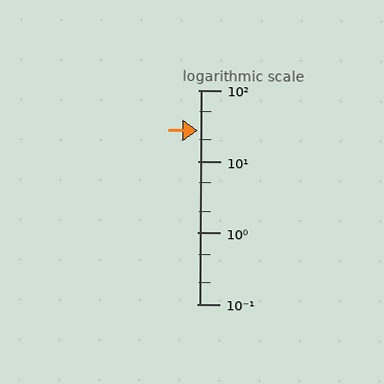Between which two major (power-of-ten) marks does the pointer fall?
The pointer is between 10 and 100.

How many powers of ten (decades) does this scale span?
The scale spans 3 decades, from 0.1 to 100.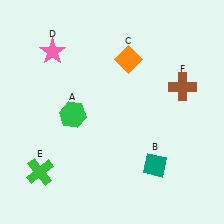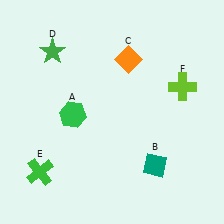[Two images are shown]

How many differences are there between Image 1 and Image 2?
There are 2 differences between the two images.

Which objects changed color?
D changed from pink to green. F changed from brown to lime.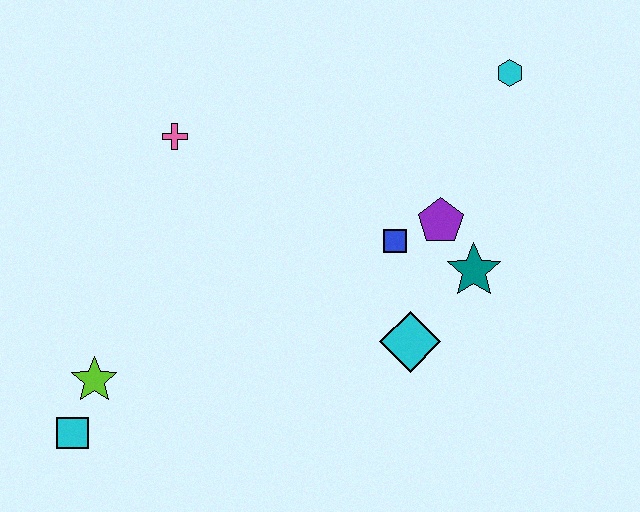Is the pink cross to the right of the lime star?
Yes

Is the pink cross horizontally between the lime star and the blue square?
Yes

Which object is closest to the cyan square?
The lime star is closest to the cyan square.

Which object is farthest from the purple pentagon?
The cyan square is farthest from the purple pentagon.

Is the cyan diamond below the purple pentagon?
Yes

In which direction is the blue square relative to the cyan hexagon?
The blue square is below the cyan hexagon.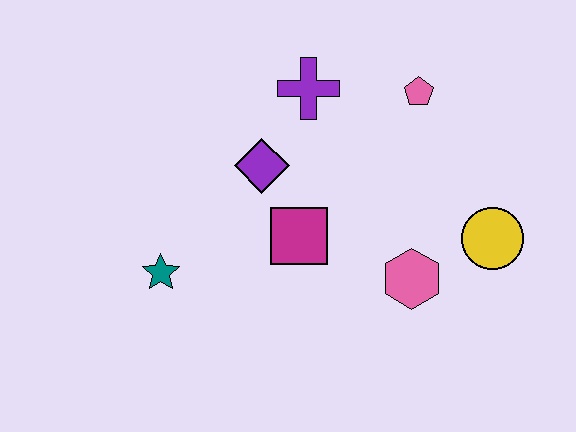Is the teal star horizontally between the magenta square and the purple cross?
No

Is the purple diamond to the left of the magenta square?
Yes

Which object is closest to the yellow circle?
The pink hexagon is closest to the yellow circle.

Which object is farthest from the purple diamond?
The yellow circle is farthest from the purple diamond.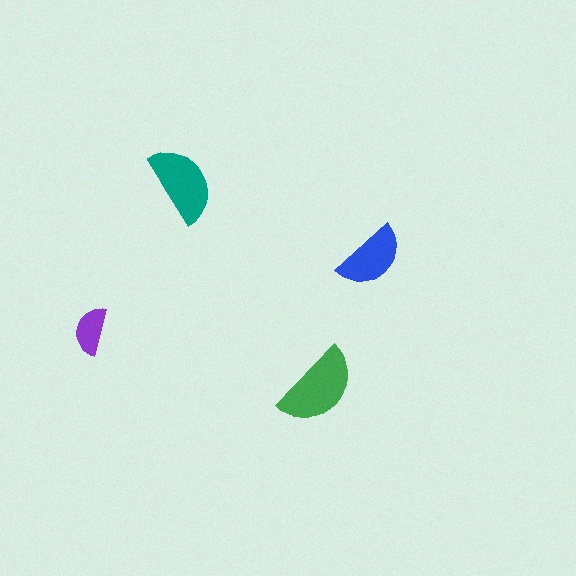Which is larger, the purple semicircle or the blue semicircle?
The blue one.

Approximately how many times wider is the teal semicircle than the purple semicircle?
About 1.5 times wider.